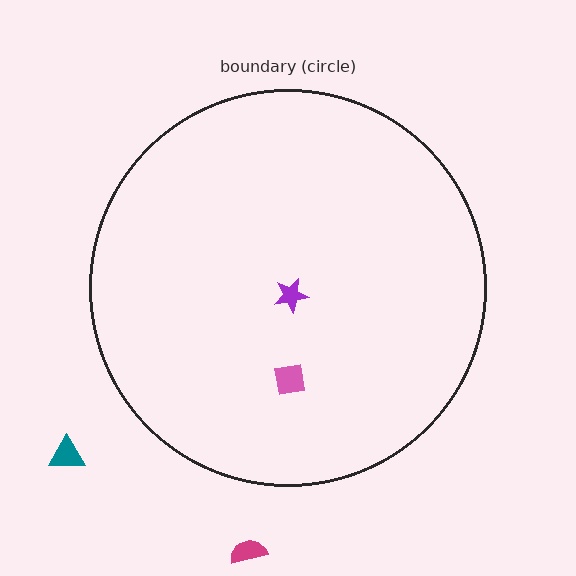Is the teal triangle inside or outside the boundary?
Outside.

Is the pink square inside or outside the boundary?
Inside.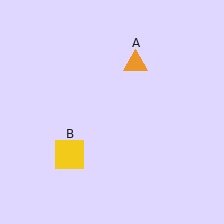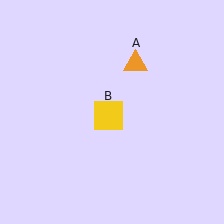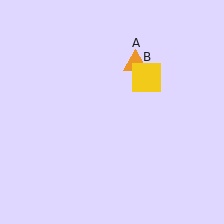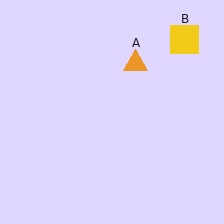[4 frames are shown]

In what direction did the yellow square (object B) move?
The yellow square (object B) moved up and to the right.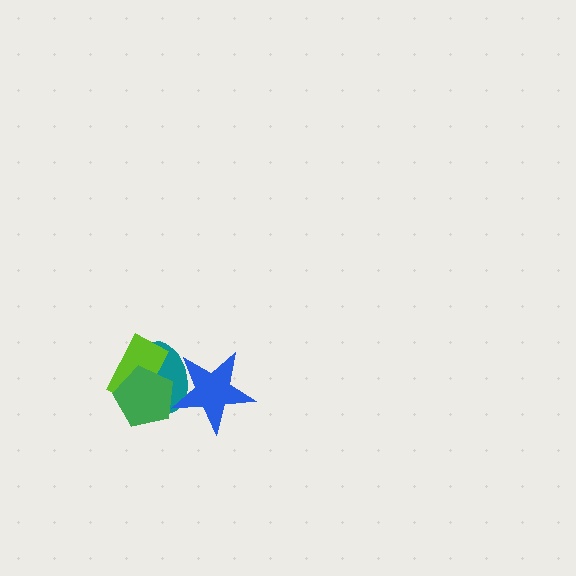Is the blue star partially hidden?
No, no other shape covers it.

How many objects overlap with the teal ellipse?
3 objects overlap with the teal ellipse.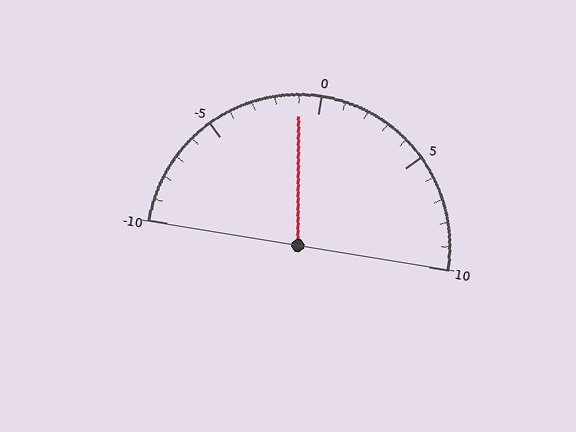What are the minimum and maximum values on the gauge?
The gauge ranges from -10 to 10.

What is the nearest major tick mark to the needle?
The nearest major tick mark is 0.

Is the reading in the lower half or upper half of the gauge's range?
The reading is in the lower half of the range (-10 to 10).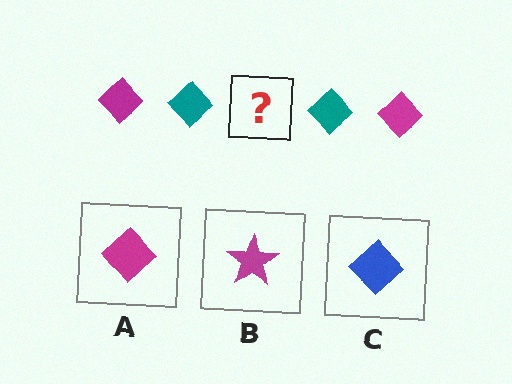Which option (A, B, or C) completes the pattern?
A.